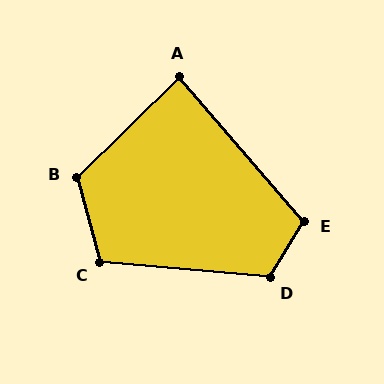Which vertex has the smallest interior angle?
A, at approximately 86 degrees.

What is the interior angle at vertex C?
Approximately 110 degrees (obtuse).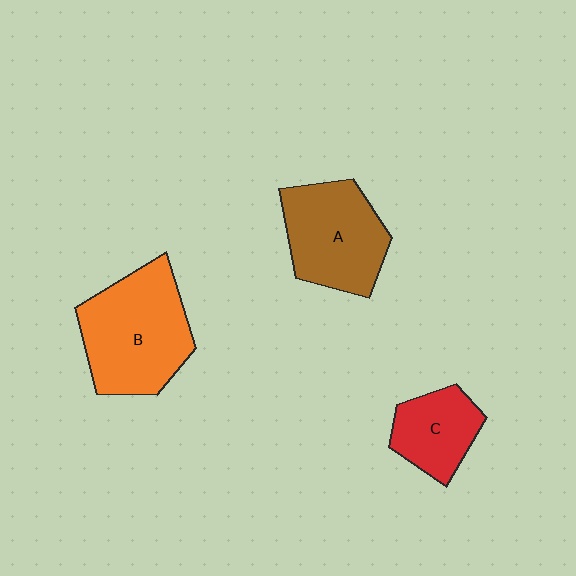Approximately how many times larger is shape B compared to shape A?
Approximately 1.2 times.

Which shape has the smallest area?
Shape C (red).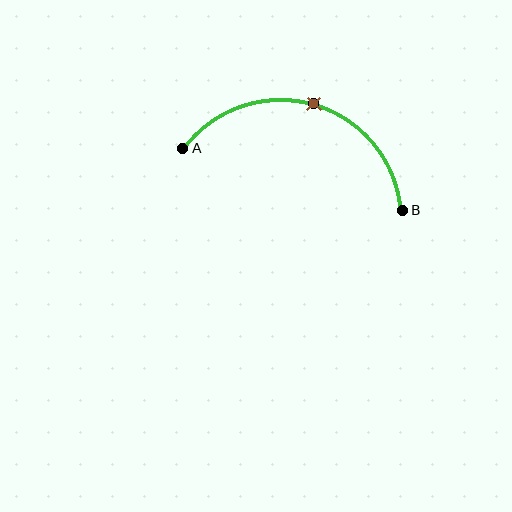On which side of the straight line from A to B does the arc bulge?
The arc bulges above the straight line connecting A and B.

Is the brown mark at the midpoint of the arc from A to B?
Yes. The brown mark lies on the arc at equal arc-length from both A and B — it is the arc midpoint.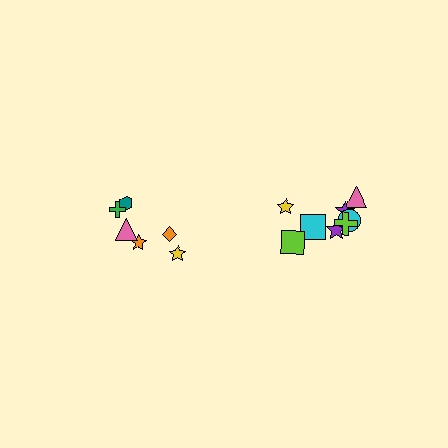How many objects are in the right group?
There are 8 objects.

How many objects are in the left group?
There are 6 objects.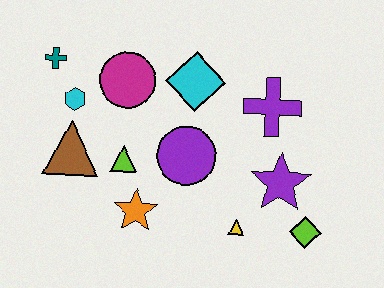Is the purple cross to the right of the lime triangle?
Yes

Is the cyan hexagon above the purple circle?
Yes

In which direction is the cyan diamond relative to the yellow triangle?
The cyan diamond is above the yellow triangle.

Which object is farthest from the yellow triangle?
The teal cross is farthest from the yellow triangle.